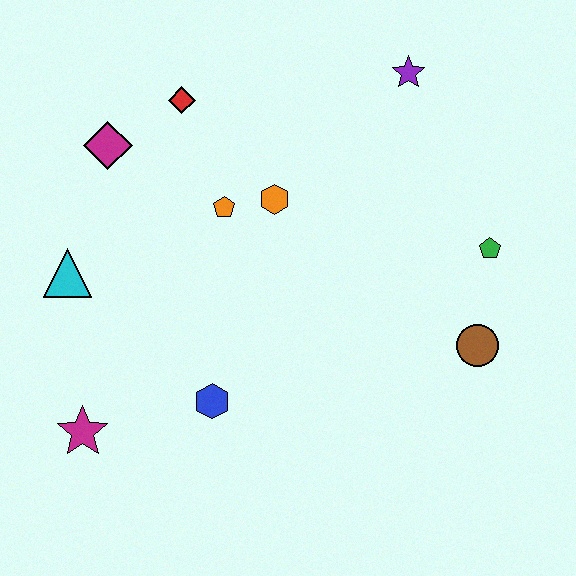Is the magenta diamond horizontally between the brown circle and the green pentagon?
No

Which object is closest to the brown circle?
The green pentagon is closest to the brown circle.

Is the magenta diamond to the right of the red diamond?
No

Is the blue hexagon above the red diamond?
No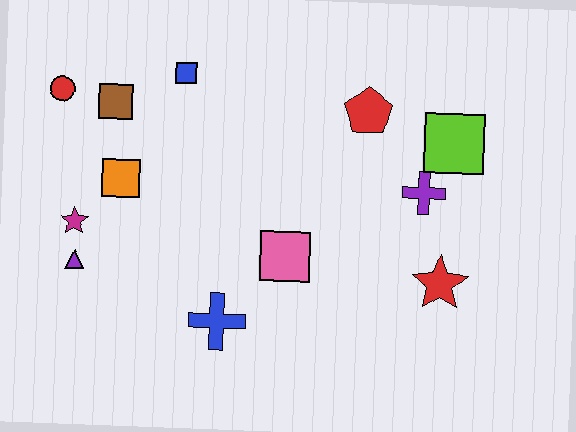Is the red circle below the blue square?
Yes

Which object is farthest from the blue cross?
The lime square is farthest from the blue cross.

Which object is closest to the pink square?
The blue cross is closest to the pink square.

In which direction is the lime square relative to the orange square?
The lime square is to the right of the orange square.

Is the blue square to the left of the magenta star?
No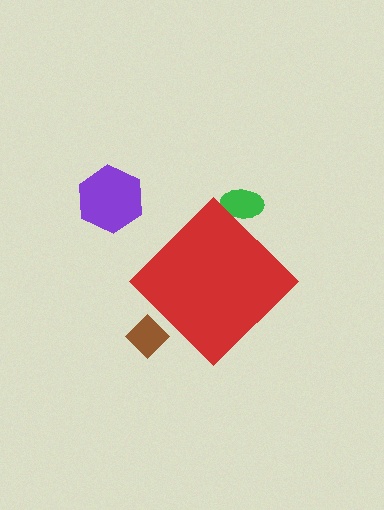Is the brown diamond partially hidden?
Yes, the brown diamond is partially hidden behind the red diamond.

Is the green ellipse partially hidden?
Yes, the green ellipse is partially hidden behind the red diamond.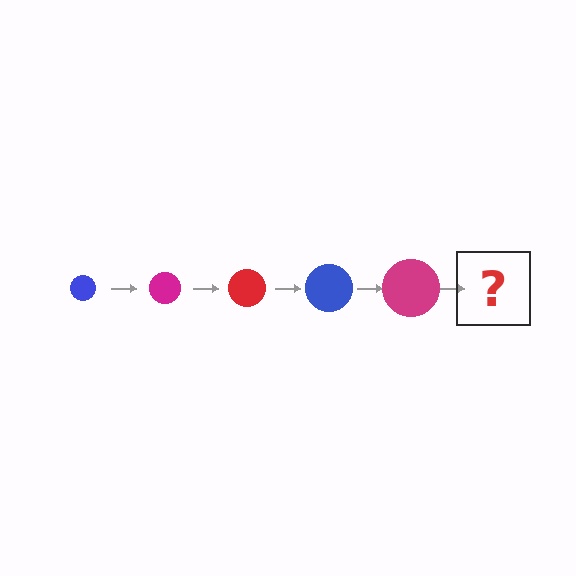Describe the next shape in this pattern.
It should be a red circle, larger than the previous one.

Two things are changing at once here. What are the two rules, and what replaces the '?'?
The two rules are that the circle grows larger each step and the color cycles through blue, magenta, and red. The '?' should be a red circle, larger than the previous one.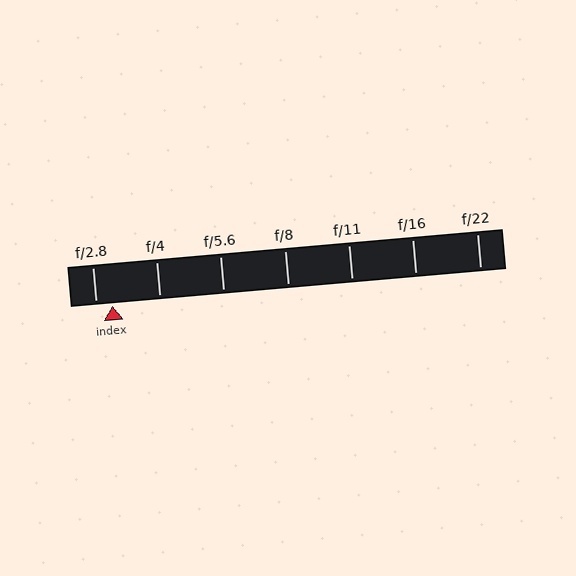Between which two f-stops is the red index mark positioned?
The index mark is between f/2.8 and f/4.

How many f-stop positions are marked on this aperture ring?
There are 7 f-stop positions marked.